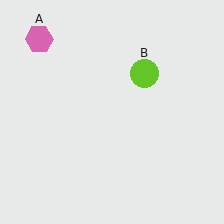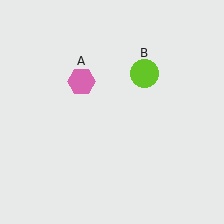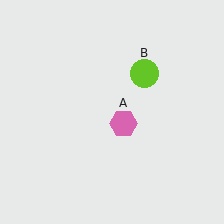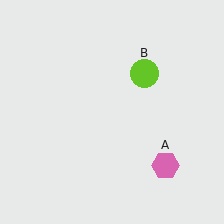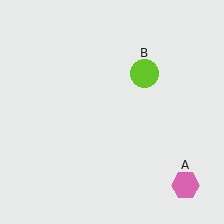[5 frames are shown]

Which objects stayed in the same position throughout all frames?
Lime circle (object B) remained stationary.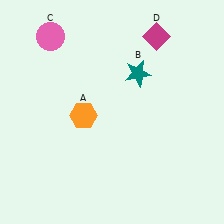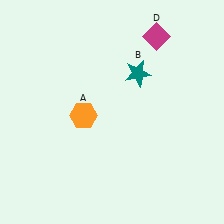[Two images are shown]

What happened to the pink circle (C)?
The pink circle (C) was removed in Image 2. It was in the top-left area of Image 1.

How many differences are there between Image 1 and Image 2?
There is 1 difference between the two images.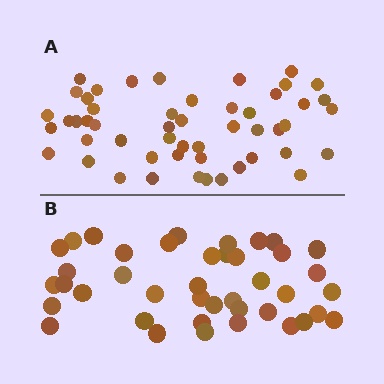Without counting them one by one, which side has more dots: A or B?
Region A (the top region) has more dots.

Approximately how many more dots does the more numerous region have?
Region A has roughly 10 or so more dots than region B.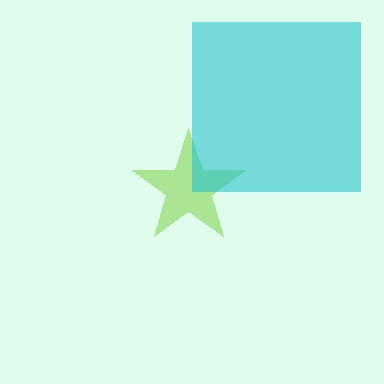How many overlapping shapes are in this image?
There are 2 overlapping shapes in the image.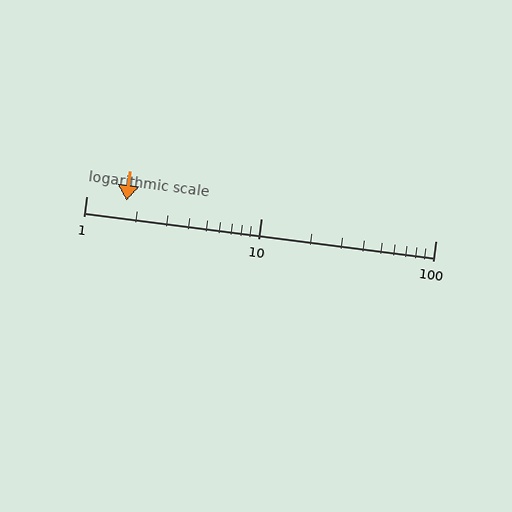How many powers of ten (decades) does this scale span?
The scale spans 2 decades, from 1 to 100.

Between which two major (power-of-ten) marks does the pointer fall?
The pointer is between 1 and 10.